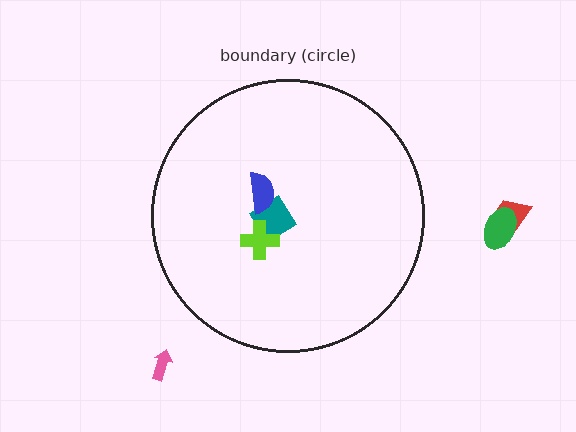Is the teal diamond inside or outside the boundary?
Inside.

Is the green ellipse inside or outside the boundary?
Outside.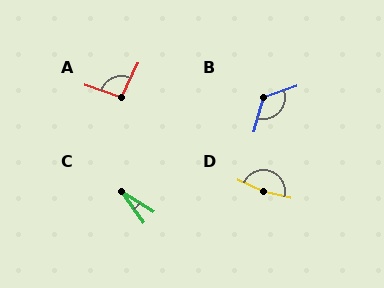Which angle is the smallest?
C, at approximately 21 degrees.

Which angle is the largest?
D, at approximately 170 degrees.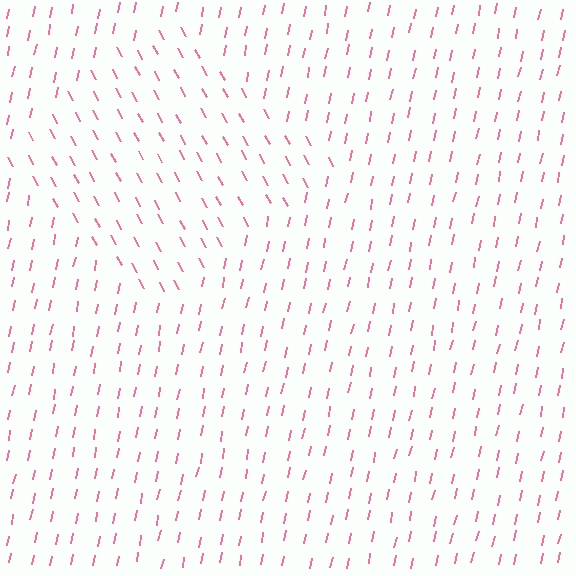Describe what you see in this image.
The image is filled with small pink line segments. A diamond region in the image has lines oriented differently from the surrounding lines, creating a visible texture boundary.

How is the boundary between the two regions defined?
The boundary is defined purely by a change in line orientation (approximately 40 degrees difference). All lines are the same color and thickness.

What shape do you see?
I see a diamond.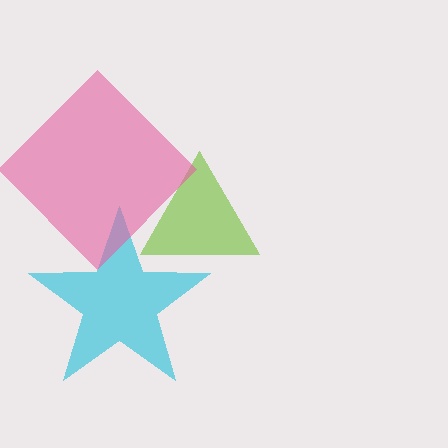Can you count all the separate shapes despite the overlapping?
Yes, there are 3 separate shapes.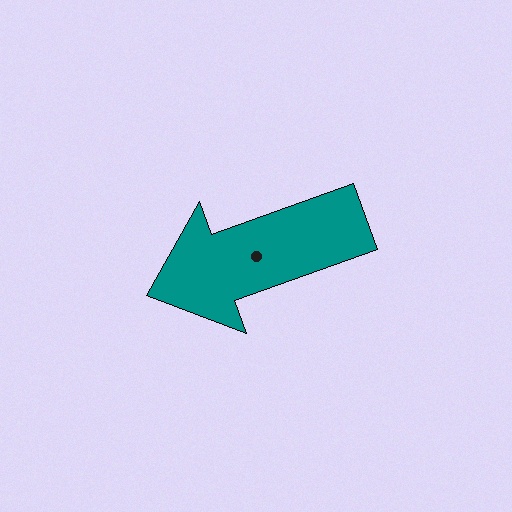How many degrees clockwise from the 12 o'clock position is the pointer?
Approximately 250 degrees.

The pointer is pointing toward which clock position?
Roughly 8 o'clock.